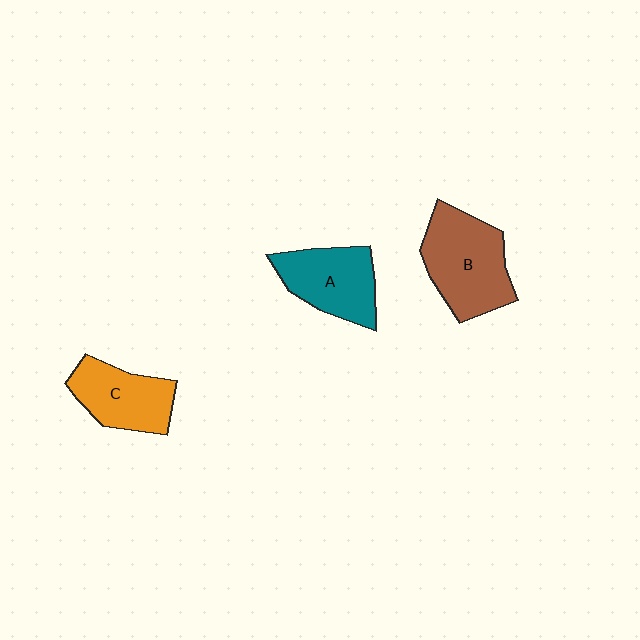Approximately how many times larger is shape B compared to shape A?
Approximately 1.2 times.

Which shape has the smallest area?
Shape C (orange).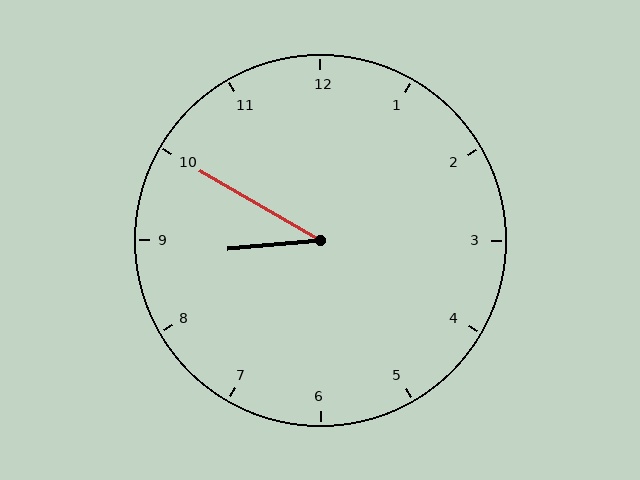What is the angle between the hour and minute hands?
Approximately 35 degrees.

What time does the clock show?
8:50.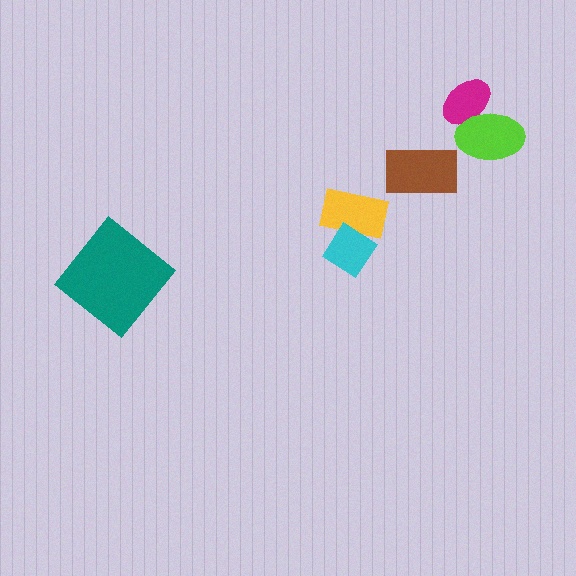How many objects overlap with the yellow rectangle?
1 object overlaps with the yellow rectangle.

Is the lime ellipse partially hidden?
No, no other shape covers it.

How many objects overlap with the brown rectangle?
0 objects overlap with the brown rectangle.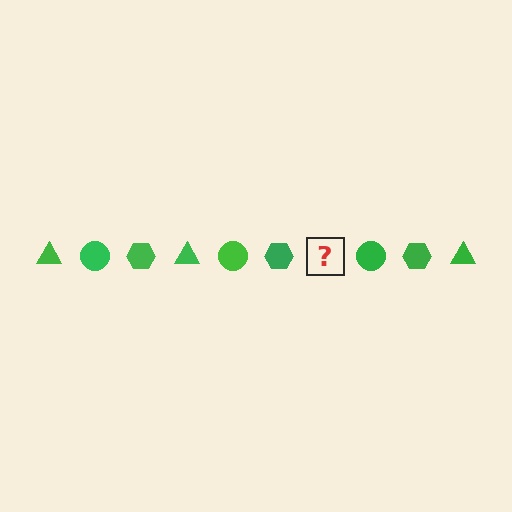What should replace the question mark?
The question mark should be replaced with a green triangle.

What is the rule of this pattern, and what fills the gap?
The rule is that the pattern cycles through triangle, circle, hexagon shapes in green. The gap should be filled with a green triangle.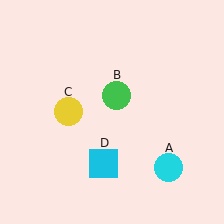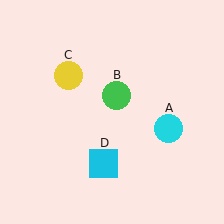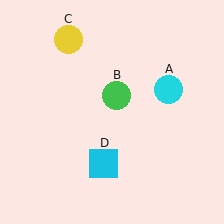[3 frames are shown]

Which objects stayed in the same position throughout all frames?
Green circle (object B) and cyan square (object D) remained stationary.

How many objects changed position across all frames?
2 objects changed position: cyan circle (object A), yellow circle (object C).